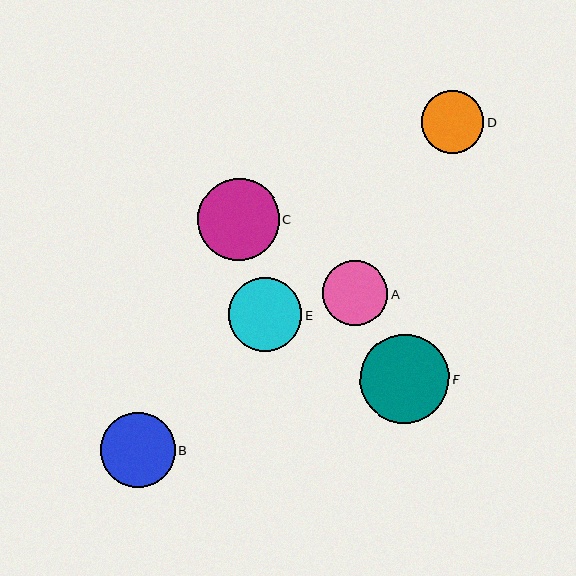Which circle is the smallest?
Circle D is the smallest with a size of approximately 63 pixels.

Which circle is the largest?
Circle F is the largest with a size of approximately 89 pixels.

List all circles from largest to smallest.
From largest to smallest: F, C, B, E, A, D.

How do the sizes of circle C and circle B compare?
Circle C and circle B are approximately the same size.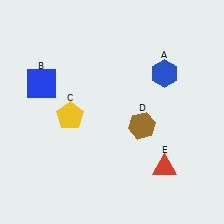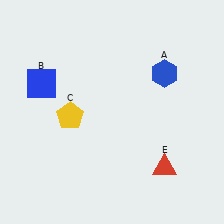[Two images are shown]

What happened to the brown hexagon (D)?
The brown hexagon (D) was removed in Image 2. It was in the bottom-right area of Image 1.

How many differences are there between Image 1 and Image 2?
There is 1 difference between the two images.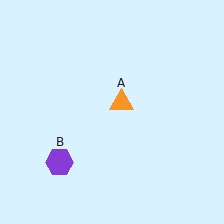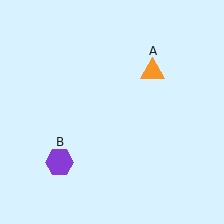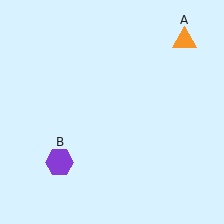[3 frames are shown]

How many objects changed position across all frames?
1 object changed position: orange triangle (object A).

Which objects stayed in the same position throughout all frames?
Purple hexagon (object B) remained stationary.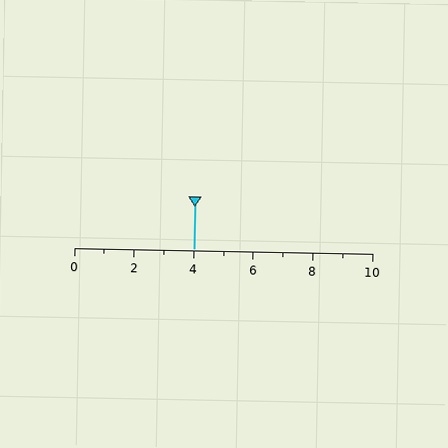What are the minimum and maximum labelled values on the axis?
The axis runs from 0 to 10.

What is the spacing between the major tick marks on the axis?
The major ticks are spaced 2 apart.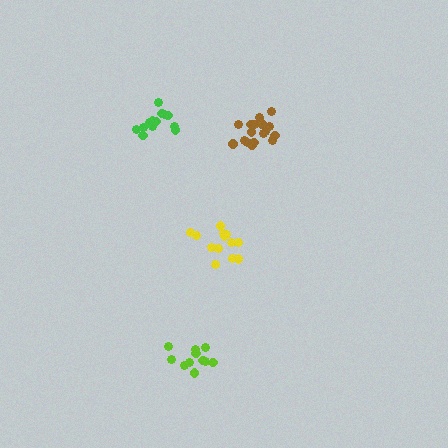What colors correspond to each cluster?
The clusters are colored: yellow, lime, brown, green.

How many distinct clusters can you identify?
There are 4 distinct clusters.